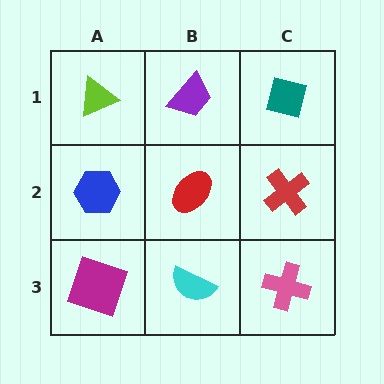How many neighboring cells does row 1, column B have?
3.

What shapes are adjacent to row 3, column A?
A blue hexagon (row 2, column A), a cyan semicircle (row 3, column B).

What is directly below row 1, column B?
A red ellipse.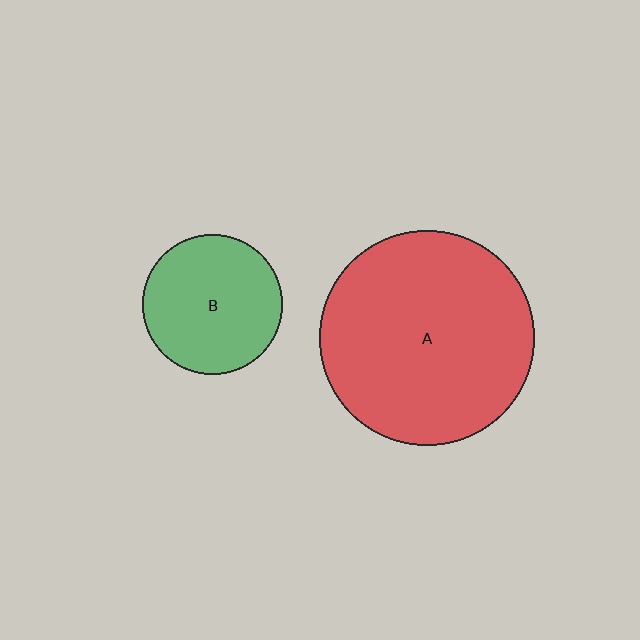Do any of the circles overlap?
No, none of the circles overlap.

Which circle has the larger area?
Circle A (red).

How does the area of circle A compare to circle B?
Approximately 2.4 times.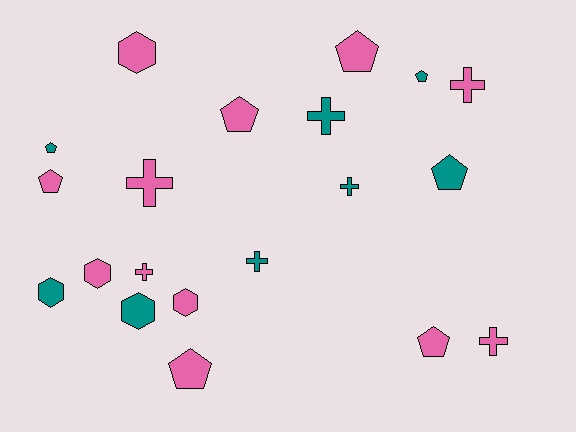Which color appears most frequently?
Pink, with 12 objects.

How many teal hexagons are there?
There are 2 teal hexagons.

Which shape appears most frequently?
Pentagon, with 8 objects.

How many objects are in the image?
There are 20 objects.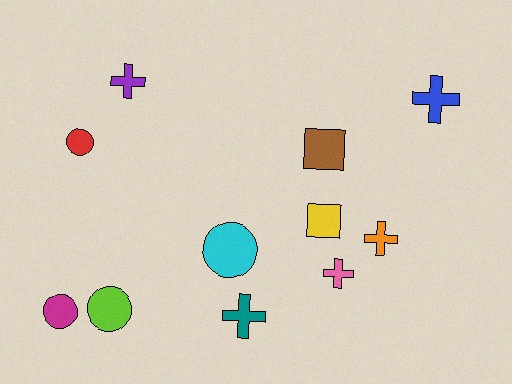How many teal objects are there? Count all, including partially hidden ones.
There is 1 teal object.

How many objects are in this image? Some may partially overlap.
There are 11 objects.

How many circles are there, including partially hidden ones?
There are 4 circles.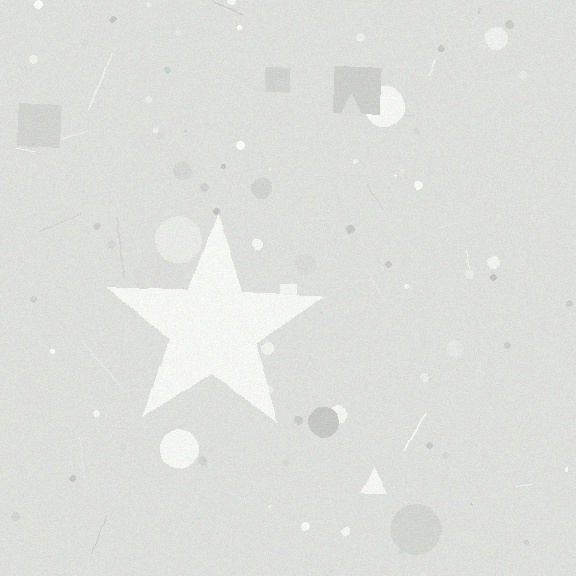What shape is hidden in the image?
A star is hidden in the image.